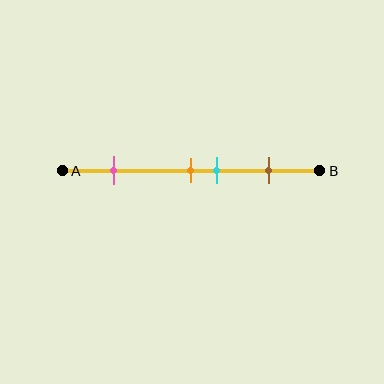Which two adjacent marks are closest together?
The orange and cyan marks are the closest adjacent pair.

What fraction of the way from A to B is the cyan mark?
The cyan mark is approximately 60% (0.6) of the way from A to B.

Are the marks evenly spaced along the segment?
No, the marks are not evenly spaced.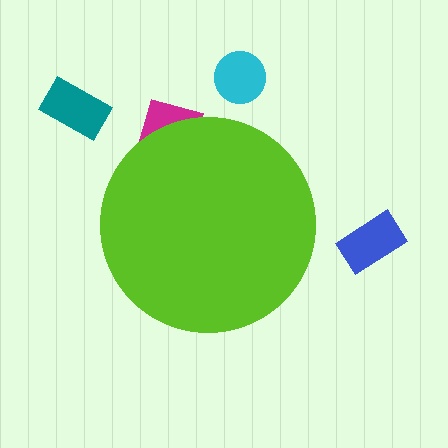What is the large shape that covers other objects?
A lime circle.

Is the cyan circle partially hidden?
No, the cyan circle is fully visible.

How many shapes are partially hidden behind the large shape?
1 shape is partially hidden.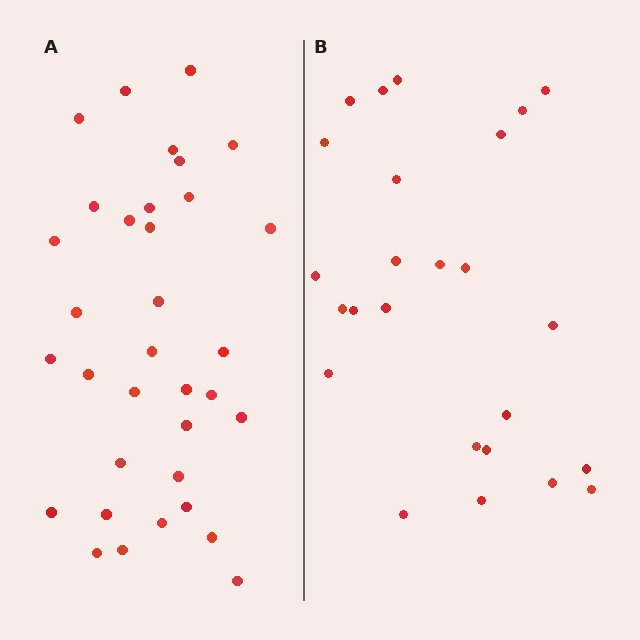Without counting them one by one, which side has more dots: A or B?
Region A (the left region) has more dots.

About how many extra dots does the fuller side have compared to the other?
Region A has roughly 8 or so more dots than region B.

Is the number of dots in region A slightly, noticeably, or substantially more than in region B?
Region A has noticeably more, but not dramatically so. The ratio is roughly 1.4 to 1.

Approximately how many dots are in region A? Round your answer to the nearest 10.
About 30 dots. (The exact count is 34, which rounds to 30.)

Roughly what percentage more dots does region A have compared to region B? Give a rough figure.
About 35% more.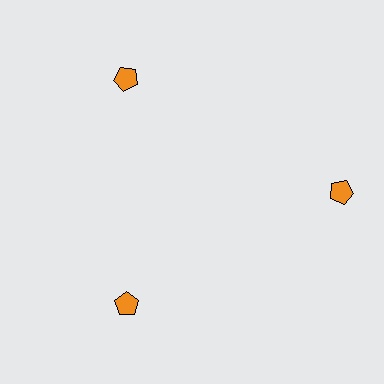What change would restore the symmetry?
The symmetry would be restored by moving it inward, back onto the ring so that all 3 pentagons sit at equal angles and equal distance from the center.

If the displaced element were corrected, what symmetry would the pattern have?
It would have 3-fold rotational symmetry — the pattern would map onto itself every 120 degrees.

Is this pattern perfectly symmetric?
No. The 3 orange pentagons are arranged in a ring, but one element near the 3 o'clock position is pushed outward from the center, breaking the 3-fold rotational symmetry.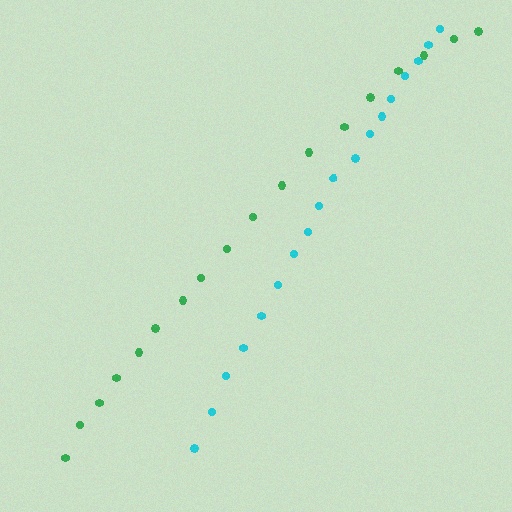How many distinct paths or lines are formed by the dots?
There are 2 distinct paths.